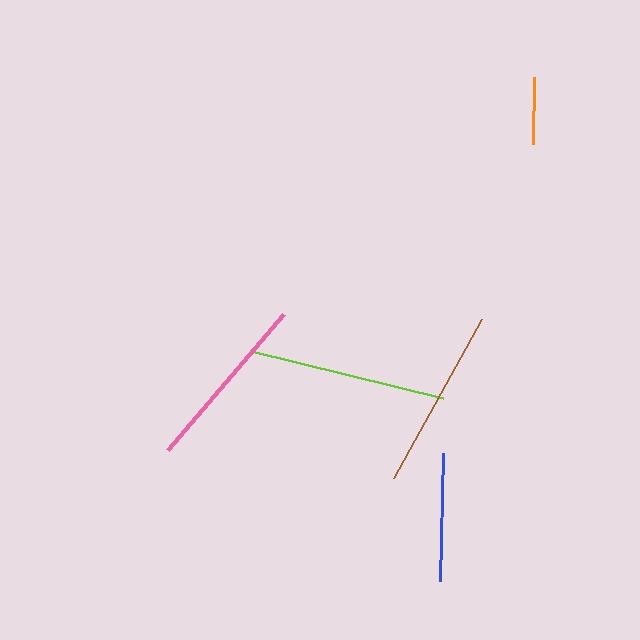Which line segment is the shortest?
The orange line is the shortest at approximately 67 pixels.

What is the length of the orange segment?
The orange segment is approximately 67 pixels long.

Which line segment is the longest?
The lime line is the longest at approximately 198 pixels.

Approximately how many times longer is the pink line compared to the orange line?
The pink line is approximately 2.7 times the length of the orange line.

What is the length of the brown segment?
The brown segment is approximately 182 pixels long.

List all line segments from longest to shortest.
From longest to shortest: lime, brown, pink, blue, orange.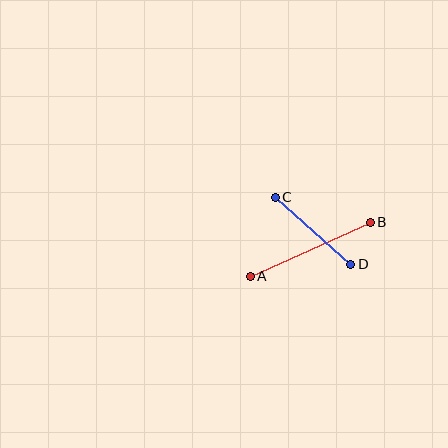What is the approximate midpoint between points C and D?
The midpoint is at approximately (313, 231) pixels.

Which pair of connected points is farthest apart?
Points A and B are farthest apart.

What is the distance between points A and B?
The distance is approximately 131 pixels.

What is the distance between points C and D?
The distance is approximately 101 pixels.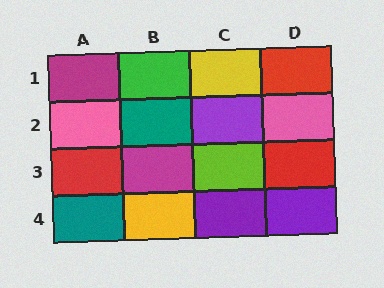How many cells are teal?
2 cells are teal.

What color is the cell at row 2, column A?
Pink.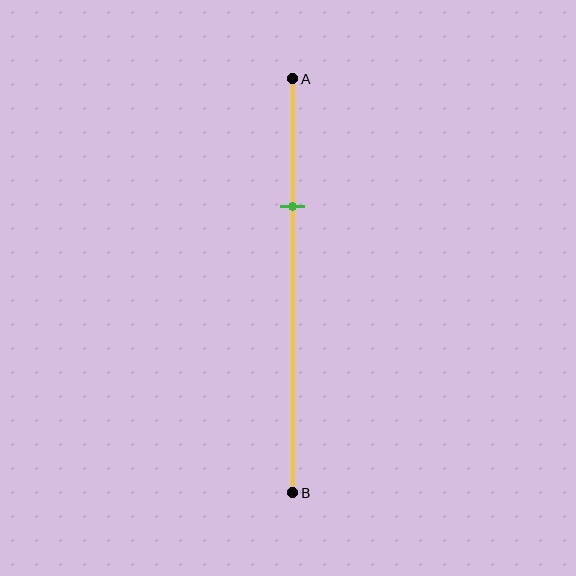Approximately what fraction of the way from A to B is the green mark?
The green mark is approximately 30% of the way from A to B.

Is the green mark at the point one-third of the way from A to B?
Yes, the mark is approximately at the one-third point.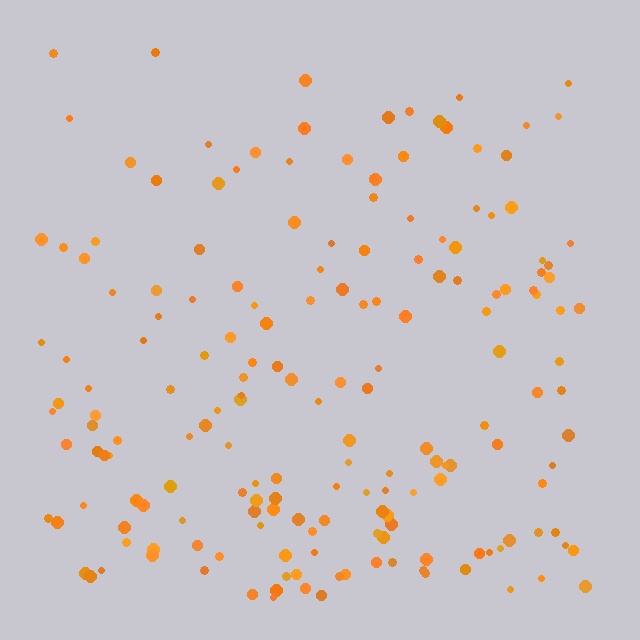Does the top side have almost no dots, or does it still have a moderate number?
Still a moderate number, just noticeably fewer than the bottom.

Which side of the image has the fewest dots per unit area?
The top.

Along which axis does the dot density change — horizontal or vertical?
Vertical.